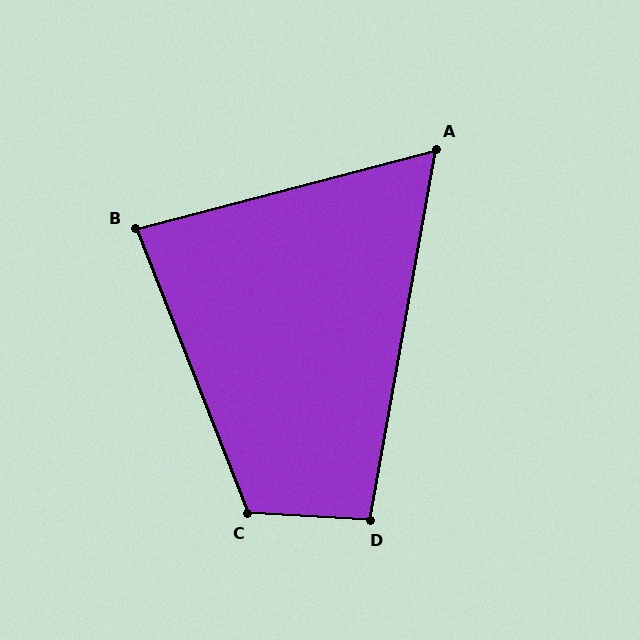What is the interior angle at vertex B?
Approximately 83 degrees (acute).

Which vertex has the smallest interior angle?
A, at approximately 65 degrees.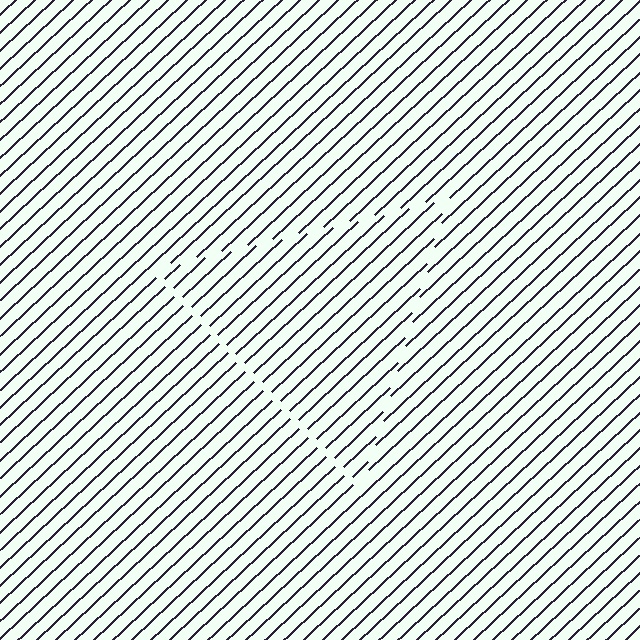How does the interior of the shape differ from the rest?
The interior of the shape contains the same grating, shifted by half a period — the contour is defined by the phase discontinuity where line-ends from the inner and outer gratings abut.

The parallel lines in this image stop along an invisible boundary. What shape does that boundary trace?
An illusory triangle. The interior of the shape contains the same grating, shifted by half a period — the contour is defined by the phase discontinuity where line-ends from the inner and outer gratings abut.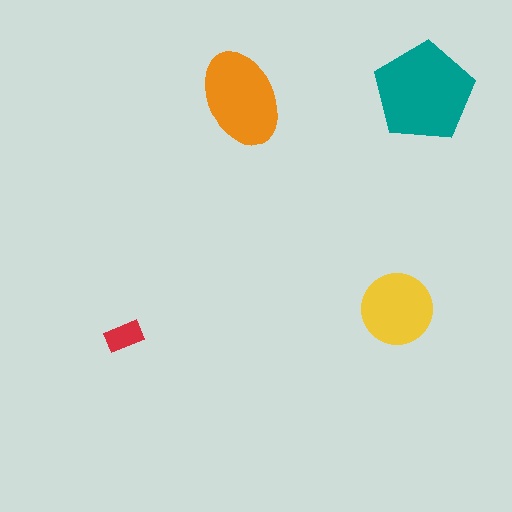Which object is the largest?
The teal pentagon.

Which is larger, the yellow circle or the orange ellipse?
The orange ellipse.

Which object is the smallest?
The red rectangle.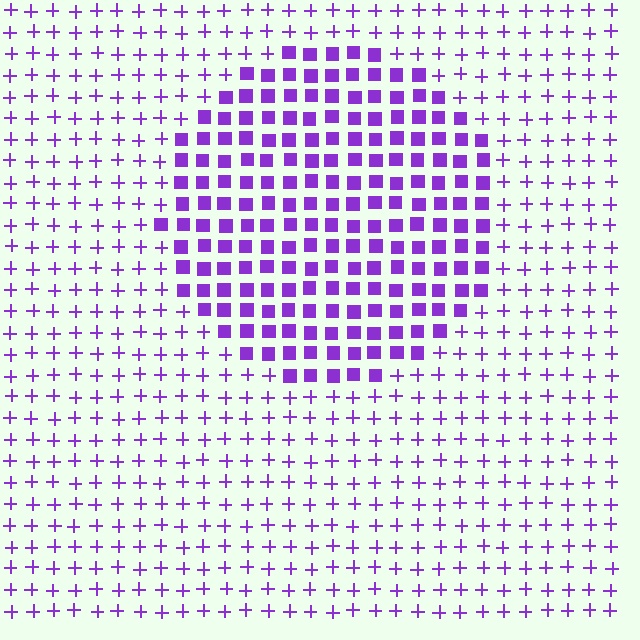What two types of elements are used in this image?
The image uses squares inside the circle region and plus signs outside it.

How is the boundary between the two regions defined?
The boundary is defined by a change in element shape: squares inside vs. plus signs outside. All elements share the same color and spacing.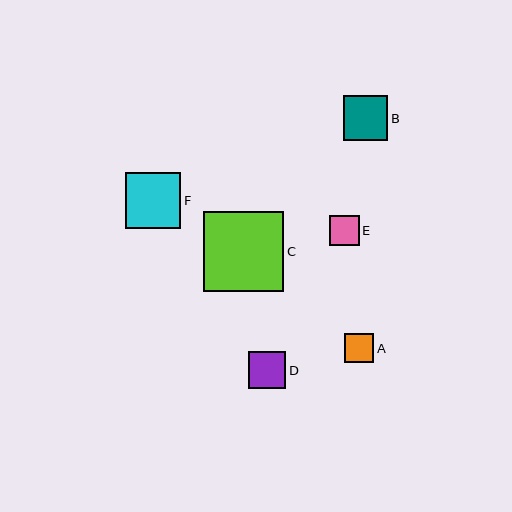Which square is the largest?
Square C is the largest with a size of approximately 80 pixels.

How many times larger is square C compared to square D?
Square C is approximately 2.2 times the size of square D.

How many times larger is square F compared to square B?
Square F is approximately 1.3 times the size of square B.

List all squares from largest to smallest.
From largest to smallest: C, F, B, D, E, A.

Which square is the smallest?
Square A is the smallest with a size of approximately 29 pixels.